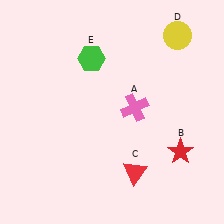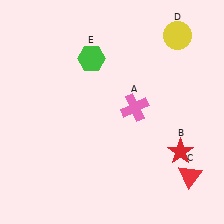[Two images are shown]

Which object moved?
The red triangle (C) moved right.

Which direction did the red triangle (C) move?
The red triangle (C) moved right.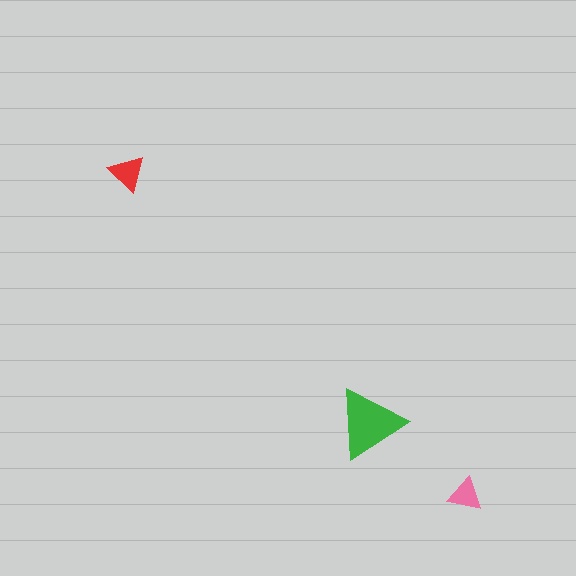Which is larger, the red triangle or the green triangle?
The green one.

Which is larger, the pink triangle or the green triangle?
The green one.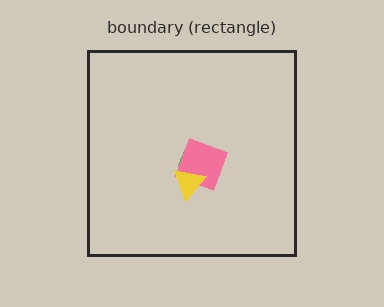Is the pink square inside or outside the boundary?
Inside.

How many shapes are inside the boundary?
3 inside, 0 outside.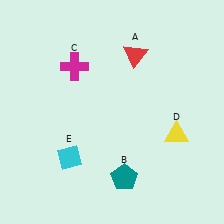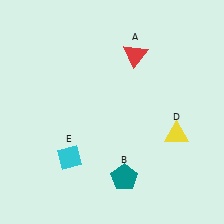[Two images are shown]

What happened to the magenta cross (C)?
The magenta cross (C) was removed in Image 2. It was in the top-left area of Image 1.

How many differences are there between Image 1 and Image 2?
There is 1 difference between the two images.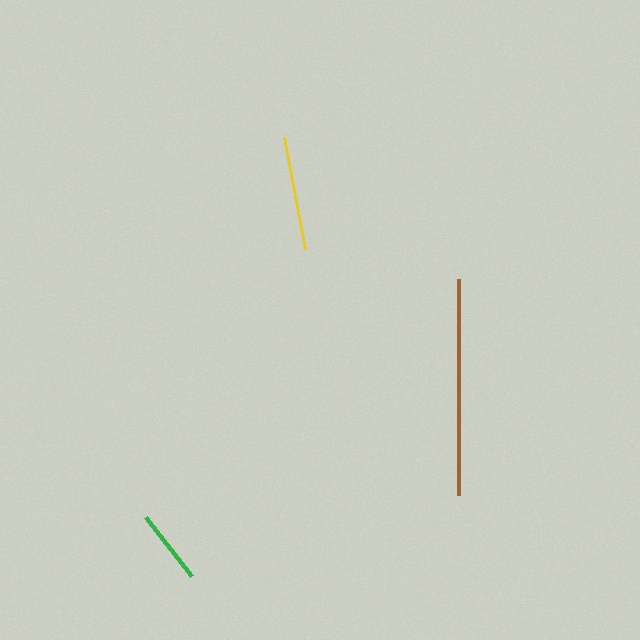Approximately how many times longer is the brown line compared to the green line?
The brown line is approximately 2.9 times the length of the green line.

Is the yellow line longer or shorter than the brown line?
The brown line is longer than the yellow line.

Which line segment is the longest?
The brown line is the longest at approximately 217 pixels.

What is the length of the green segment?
The green segment is approximately 74 pixels long.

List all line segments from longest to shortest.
From longest to shortest: brown, yellow, green.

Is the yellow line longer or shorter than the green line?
The yellow line is longer than the green line.